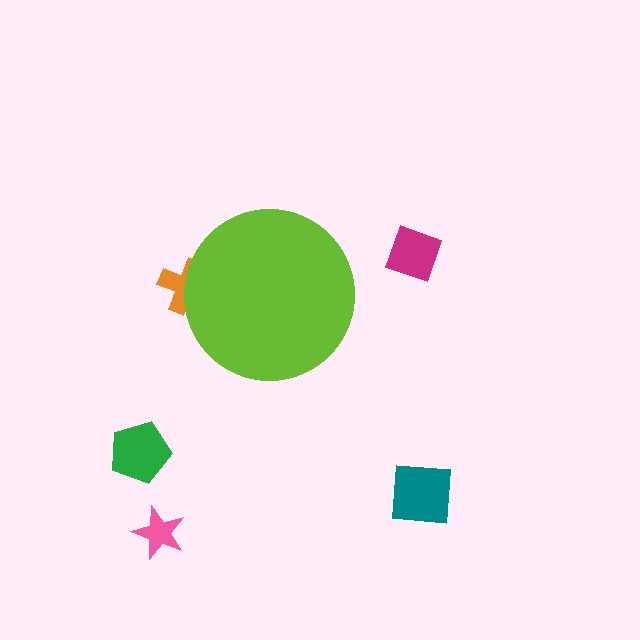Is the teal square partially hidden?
No, the teal square is fully visible.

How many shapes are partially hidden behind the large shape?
1 shape is partially hidden.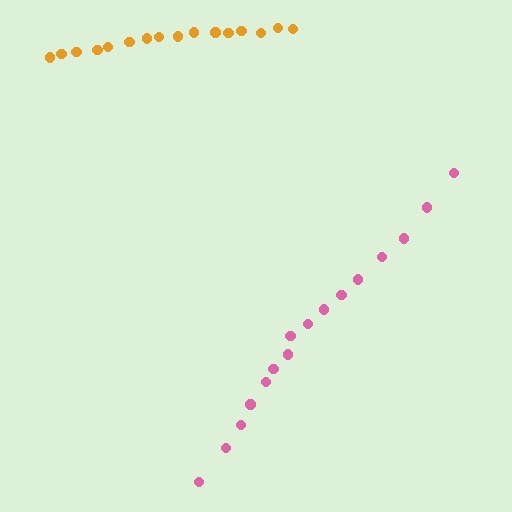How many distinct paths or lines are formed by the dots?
There are 2 distinct paths.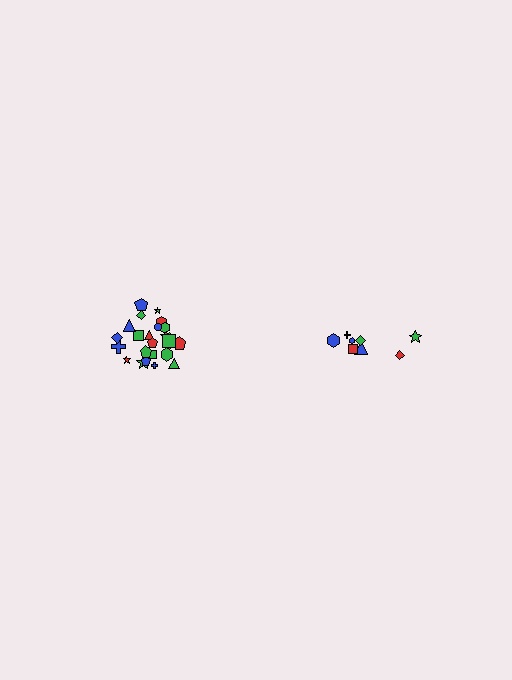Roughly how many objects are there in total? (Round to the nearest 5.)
Roughly 35 objects in total.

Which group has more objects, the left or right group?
The left group.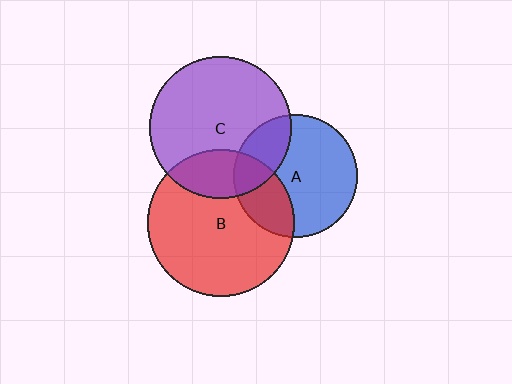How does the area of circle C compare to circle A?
Approximately 1.3 times.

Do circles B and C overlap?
Yes.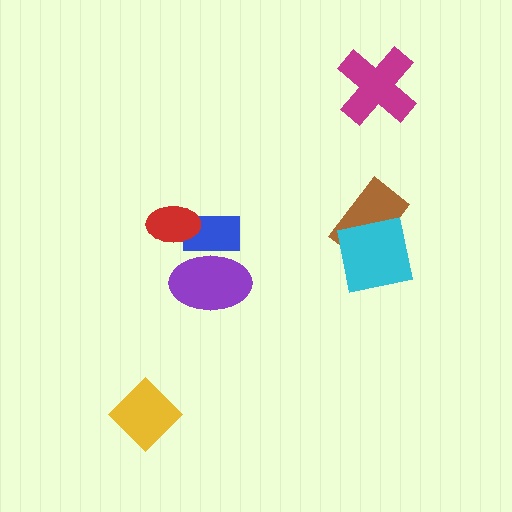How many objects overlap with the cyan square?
1 object overlaps with the cyan square.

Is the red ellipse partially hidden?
No, no other shape covers it.